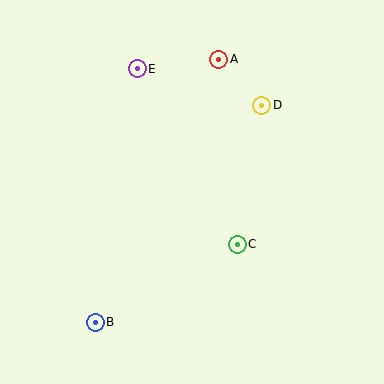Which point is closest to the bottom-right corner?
Point C is closest to the bottom-right corner.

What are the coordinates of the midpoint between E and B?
The midpoint between E and B is at (116, 196).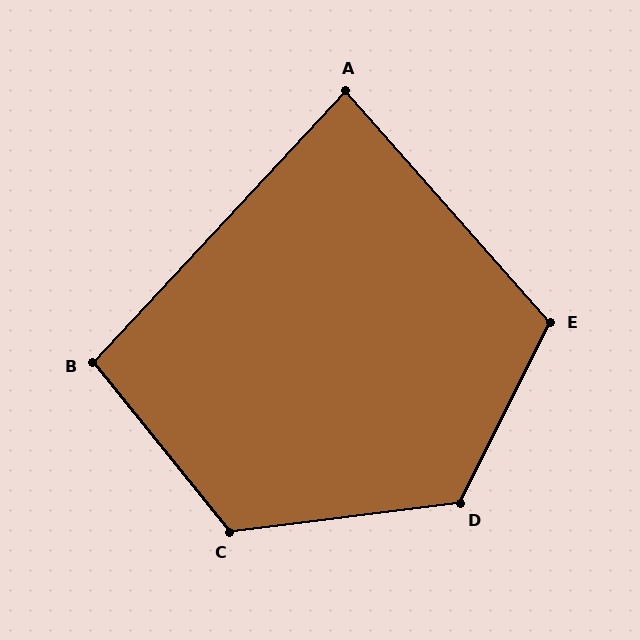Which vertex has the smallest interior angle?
A, at approximately 84 degrees.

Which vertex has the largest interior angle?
D, at approximately 124 degrees.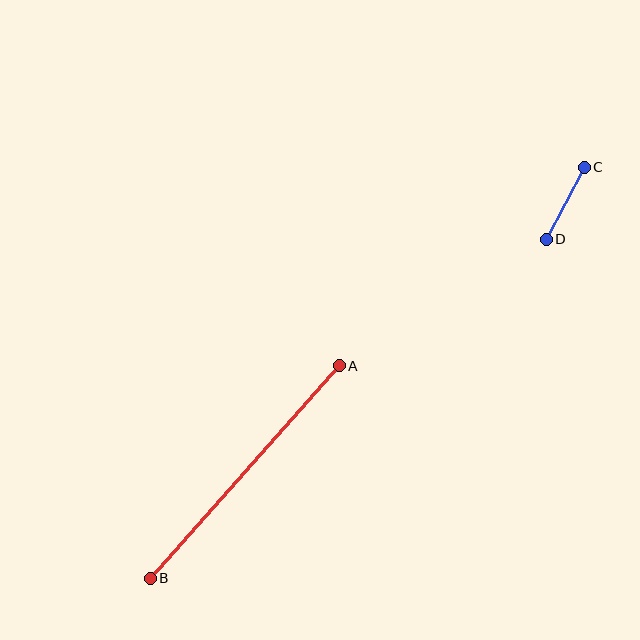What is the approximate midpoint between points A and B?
The midpoint is at approximately (245, 472) pixels.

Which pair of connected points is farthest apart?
Points A and B are farthest apart.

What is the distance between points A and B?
The distance is approximately 284 pixels.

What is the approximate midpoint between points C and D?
The midpoint is at approximately (565, 203) pixels.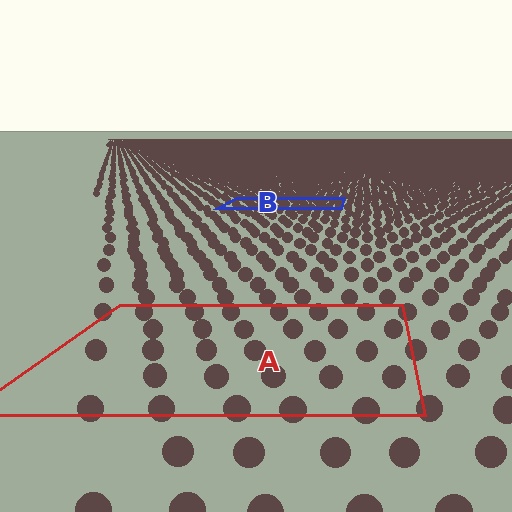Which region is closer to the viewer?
Region A is closer. The texture elements there are larger and more spread out.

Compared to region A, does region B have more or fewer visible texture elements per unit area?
Region B has more texture elements per unit area — they are packed more densely because it is farther away.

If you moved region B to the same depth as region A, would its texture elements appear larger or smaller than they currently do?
They would appear larger. At a closer depth, the same texture elements are projected at a bigger on-screen size.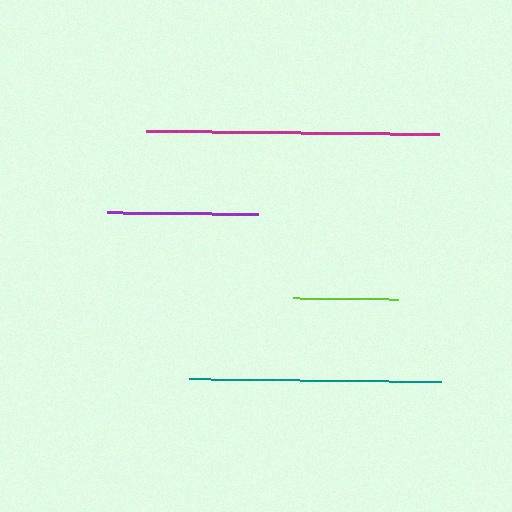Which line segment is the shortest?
The lime line is the shortest at approximately 104 pixels.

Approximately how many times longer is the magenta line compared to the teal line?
The magenta line is approximately 1.2 times the length of the teal line.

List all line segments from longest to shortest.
From longest to shortest: magenta, teal, purple, lime.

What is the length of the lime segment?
The lime segment is approximately 104 pixels long.